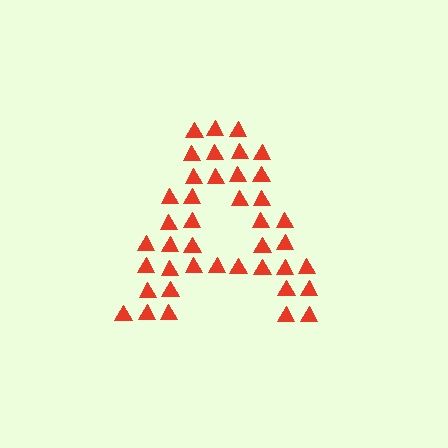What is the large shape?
The large shape is the letter A.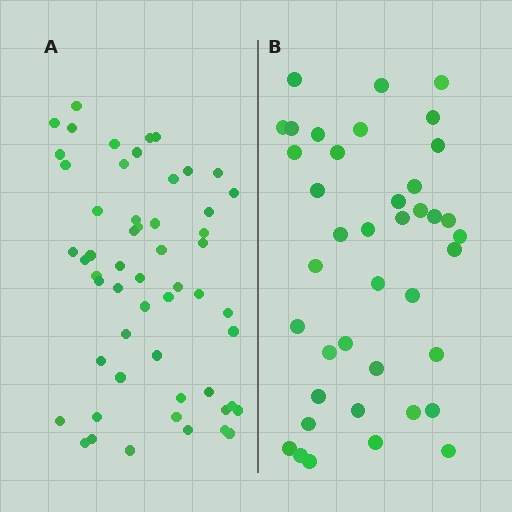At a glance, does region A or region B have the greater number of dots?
Region A (the left region) has more dots.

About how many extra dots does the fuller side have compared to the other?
Region A has approximately 15 more dots than region B.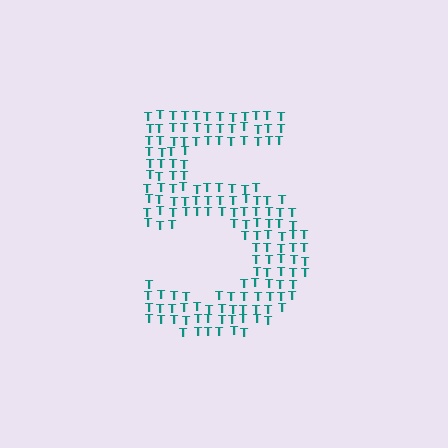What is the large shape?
The large shape is the digit 5.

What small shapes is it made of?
It is made of small letter T's.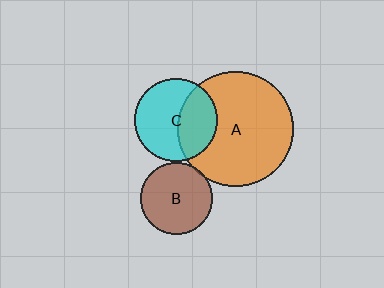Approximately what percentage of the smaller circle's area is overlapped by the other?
Approximately 40%.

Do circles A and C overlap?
Yes.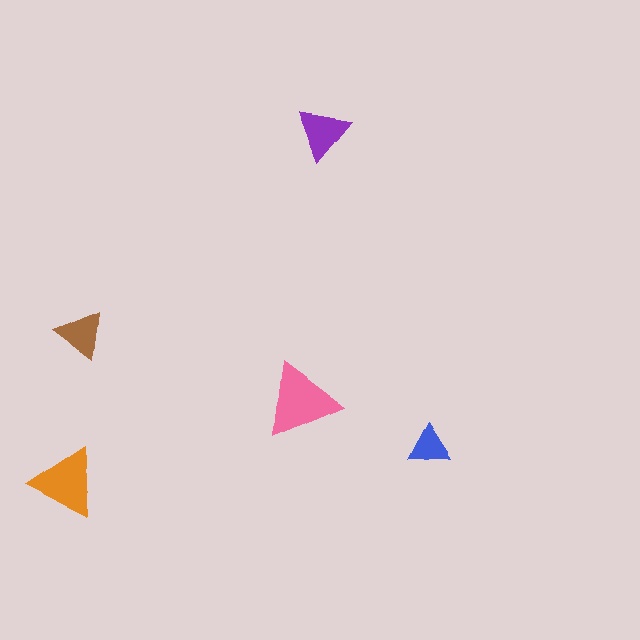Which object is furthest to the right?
The blue triangle is rightmost.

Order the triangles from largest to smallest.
the pink one, the orange one, the purple one, the brown one, the blue one.